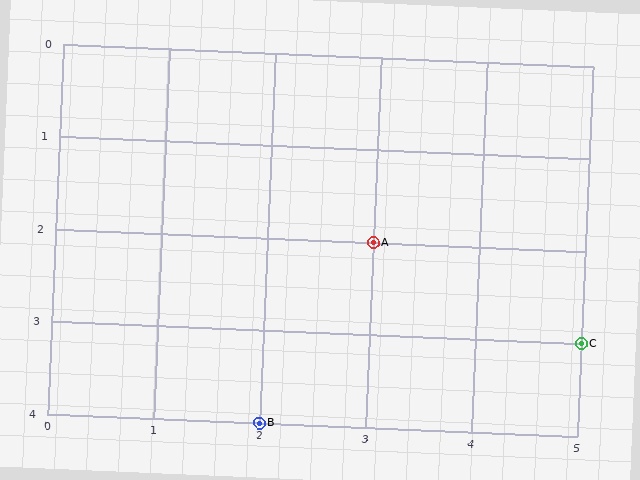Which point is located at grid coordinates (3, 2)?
Point A is at (3, 2).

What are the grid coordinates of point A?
Point A is at grid coordinates (3, 2).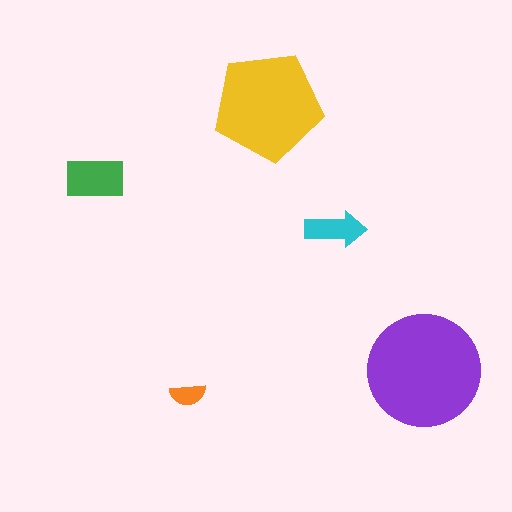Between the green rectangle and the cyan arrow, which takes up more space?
The green rectangle.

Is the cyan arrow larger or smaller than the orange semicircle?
Larger.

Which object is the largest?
The purple circle.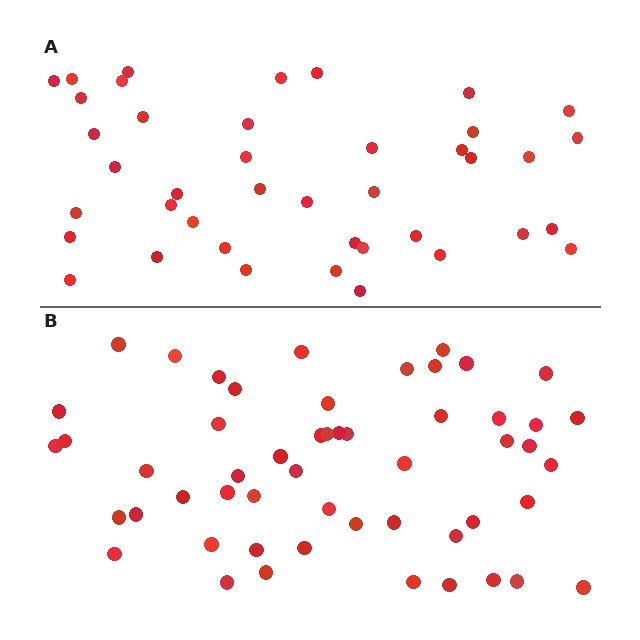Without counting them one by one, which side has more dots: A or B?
Region B (the bottom region) has more dots.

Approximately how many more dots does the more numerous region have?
Region B has roughly 12 or so more dots than region A.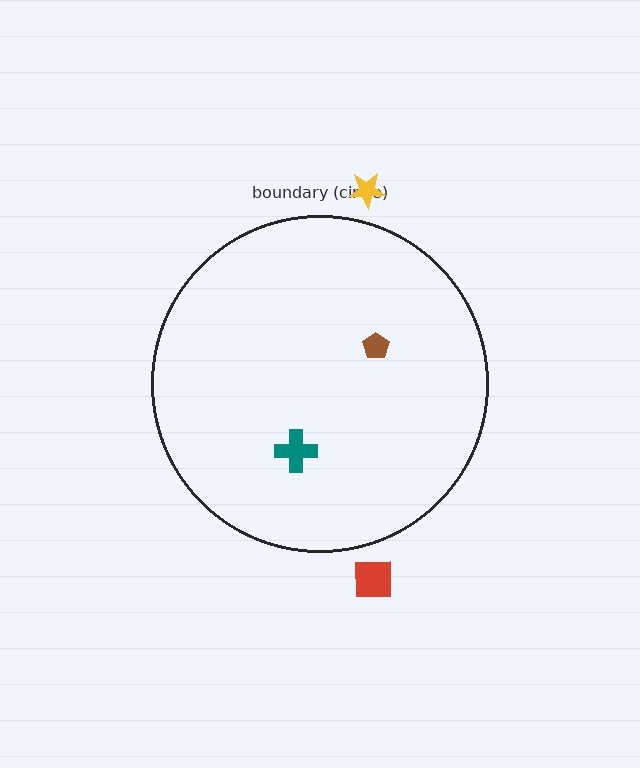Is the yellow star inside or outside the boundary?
Outside.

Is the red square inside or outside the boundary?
Outside.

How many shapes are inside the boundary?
2 inside, 2 outside.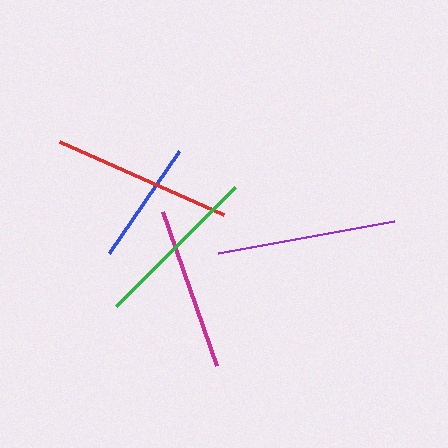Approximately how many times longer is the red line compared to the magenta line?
The red line is approximately 1.1 times the length of the magenta line.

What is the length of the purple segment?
The purple segment is approximately 179 pixels long.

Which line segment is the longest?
The red line is the longest at approximately 180 pixels.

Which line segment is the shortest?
The blue line is the shortest at approximately 123 pixels.